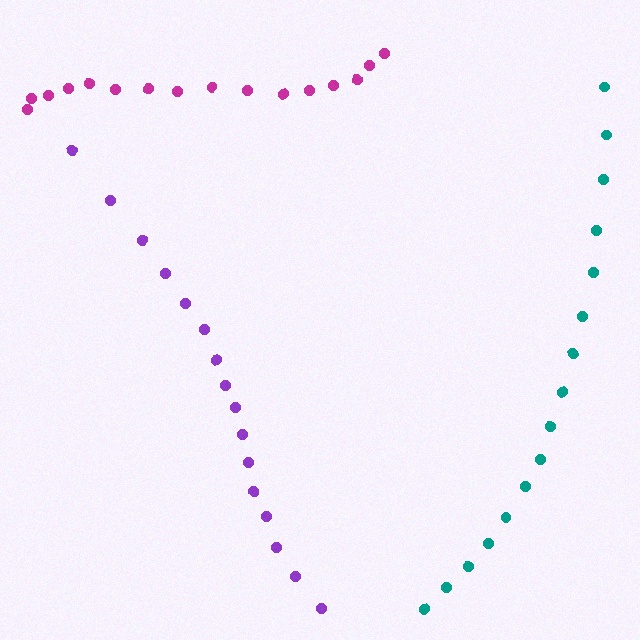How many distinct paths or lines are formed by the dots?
There are 3 distinct paths.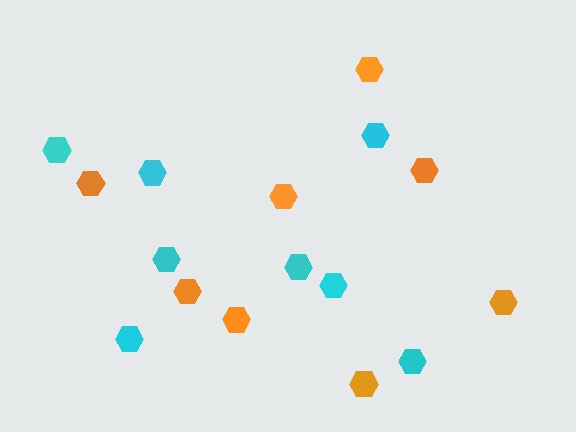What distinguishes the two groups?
There are 2 groups: one group of orange hexagons (8) and one group of cyan hexagons (8).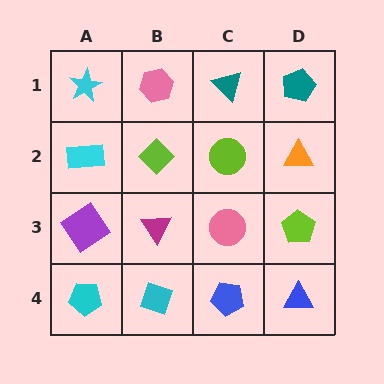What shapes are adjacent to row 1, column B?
A lime diamond (row 2, column B), a cyan star (row 1, column A), a teal triangle (row 1, column C).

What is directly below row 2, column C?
A pink circle.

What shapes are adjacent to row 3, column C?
A lime circle (row 2, column C), a blue pentagon (row 4, column C), a magenta triangle (row 3, column B), a lime pentagon (row 3, column D).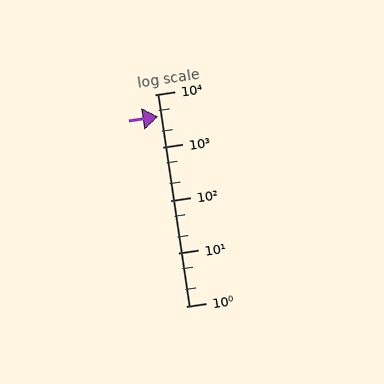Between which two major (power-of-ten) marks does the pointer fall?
The pointer is between 1000 and 10000.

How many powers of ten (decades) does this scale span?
The scale spans 4 decades, from 1 to 10000.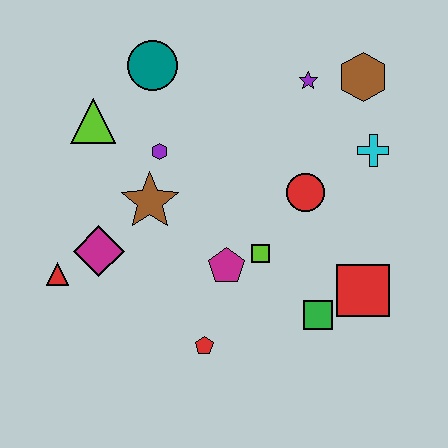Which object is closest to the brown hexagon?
The purple star is closest to the brown hexagon.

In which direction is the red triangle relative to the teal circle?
The red triangle is below the teal circle.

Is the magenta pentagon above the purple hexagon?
No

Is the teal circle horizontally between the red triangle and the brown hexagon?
Yes